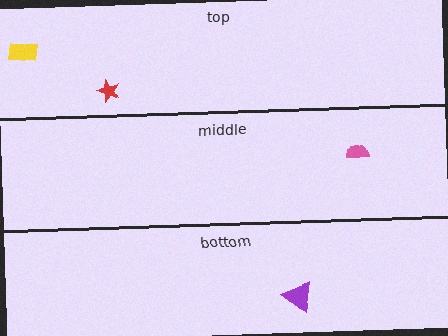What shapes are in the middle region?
The pink semicircle.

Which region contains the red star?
The top region.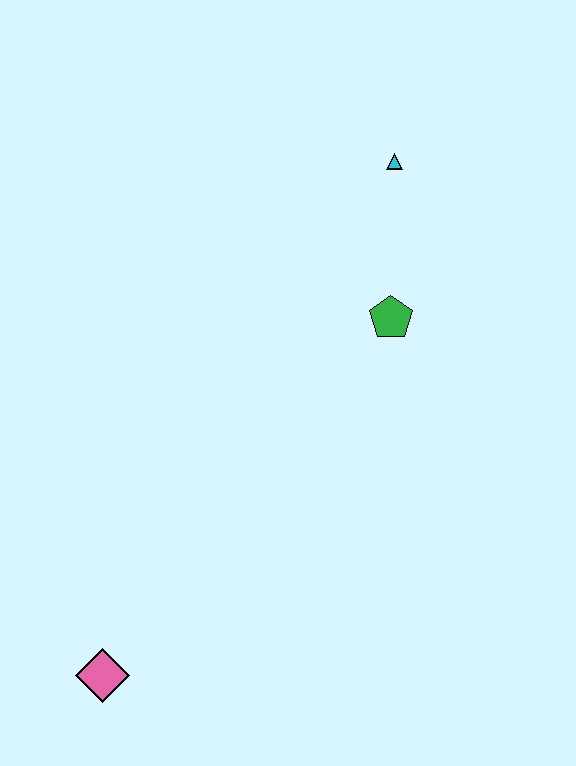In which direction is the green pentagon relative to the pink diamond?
The green pentagon is above the pink diamond.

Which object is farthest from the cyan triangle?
The pink diamond is farthest from the cyan triangle.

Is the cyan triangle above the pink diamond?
Yes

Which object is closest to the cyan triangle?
The green pentagon is closest to the cyan triangle.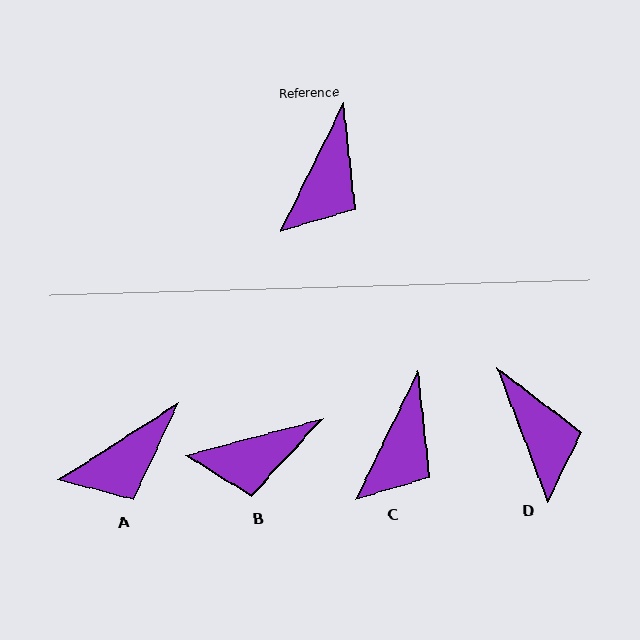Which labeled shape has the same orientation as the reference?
C.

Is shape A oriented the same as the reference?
No, it is off by about 32 degrees.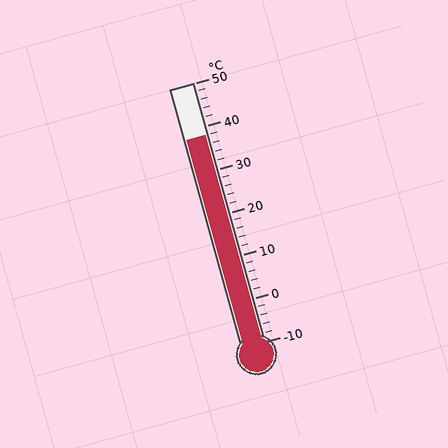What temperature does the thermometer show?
The thermometer shows approximately 38°C.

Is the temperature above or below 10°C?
The temperature is above 10°C.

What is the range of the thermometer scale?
The thermometer scale ranges from -10°C to 50°C.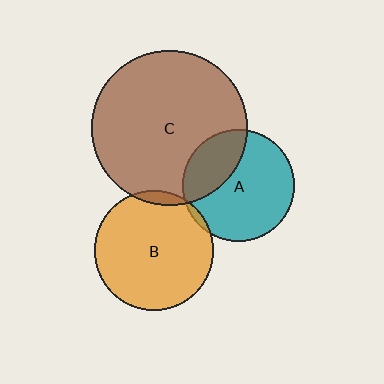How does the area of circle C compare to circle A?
Approximately 1.9 times.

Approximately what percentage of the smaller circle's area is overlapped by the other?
Approximately 5%.